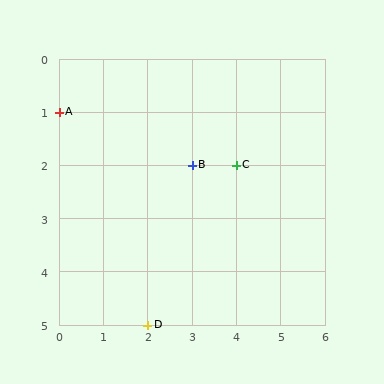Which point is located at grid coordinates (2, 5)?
Point D is at (2, 5).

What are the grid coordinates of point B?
Point B is at grid coordinates (3, 2).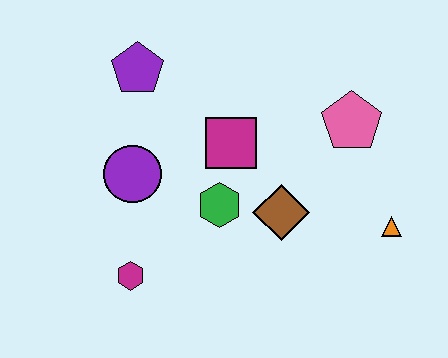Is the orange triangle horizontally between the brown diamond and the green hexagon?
No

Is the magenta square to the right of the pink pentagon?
No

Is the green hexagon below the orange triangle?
No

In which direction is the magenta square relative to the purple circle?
The magenta square is to the right of the purple circle.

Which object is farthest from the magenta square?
The orange triangle is farthest from the magenta square.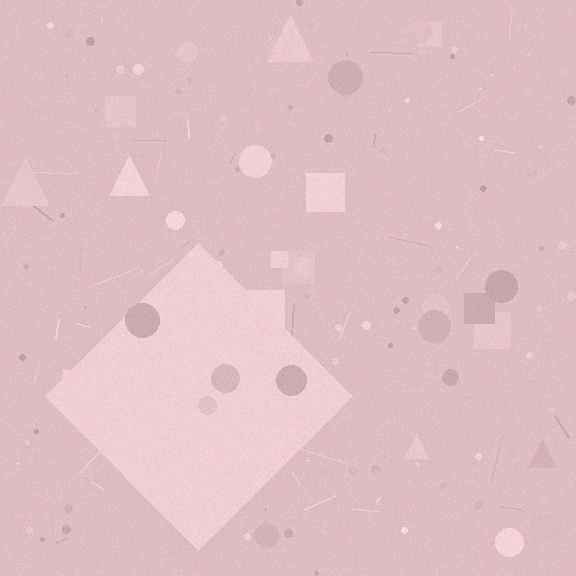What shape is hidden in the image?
A diamond is hidden in the image.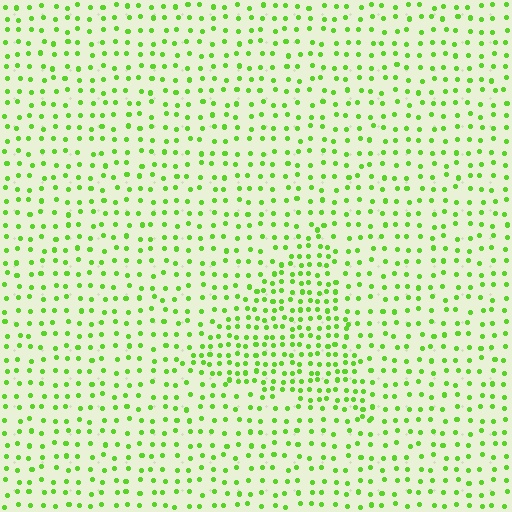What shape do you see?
I see a triangle.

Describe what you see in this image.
The image contains small lime elements arranged at two different densities. A triangle-shaped region is visible where the elements are more densely packed than the surrounding area.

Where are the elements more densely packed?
The elements are more densely packed inside the triangle boundary.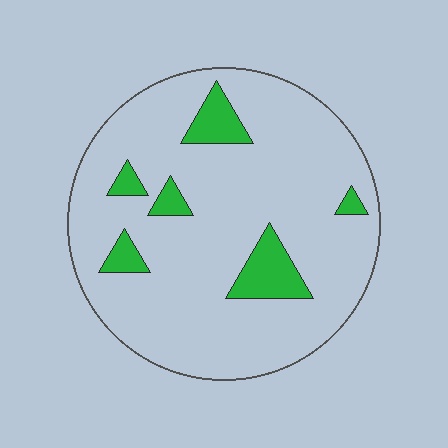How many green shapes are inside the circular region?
6.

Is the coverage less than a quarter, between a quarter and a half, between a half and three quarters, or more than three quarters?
Less than a quarter.